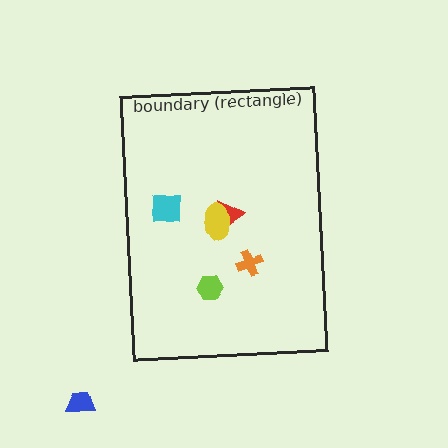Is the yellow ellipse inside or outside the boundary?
Inside.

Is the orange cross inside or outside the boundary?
Inside.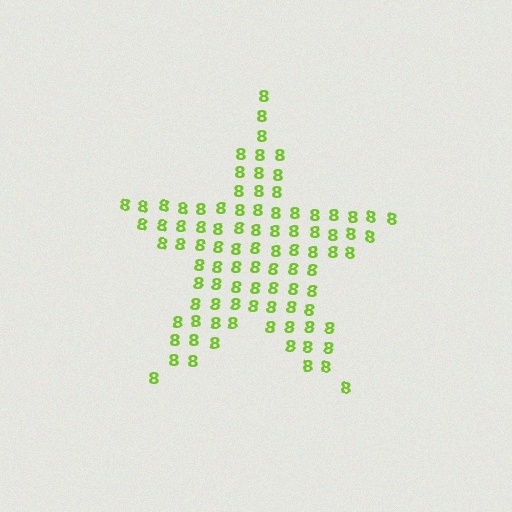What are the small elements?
The small elements are digit 8's.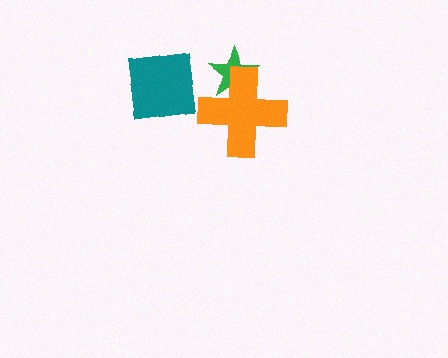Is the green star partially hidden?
Yes, it is partially covered by another shape.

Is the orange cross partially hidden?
No, no other shape covers it.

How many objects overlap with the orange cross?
1 object overlaps with the orange cross.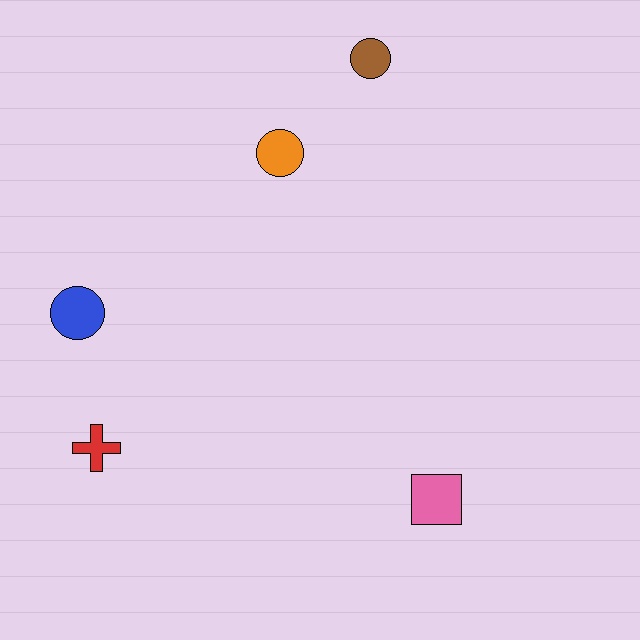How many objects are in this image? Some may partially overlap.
There are 5 objects.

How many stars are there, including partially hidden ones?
There are no stars.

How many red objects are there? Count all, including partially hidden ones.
There is 1 red object.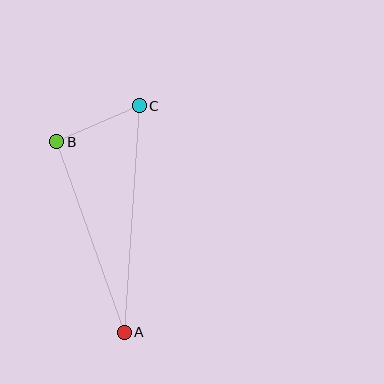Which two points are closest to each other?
Points B and C are closest to each other.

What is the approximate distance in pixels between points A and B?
The distance between A and B is approximately 202 pixels.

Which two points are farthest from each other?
Points A and C are farthest from each other.